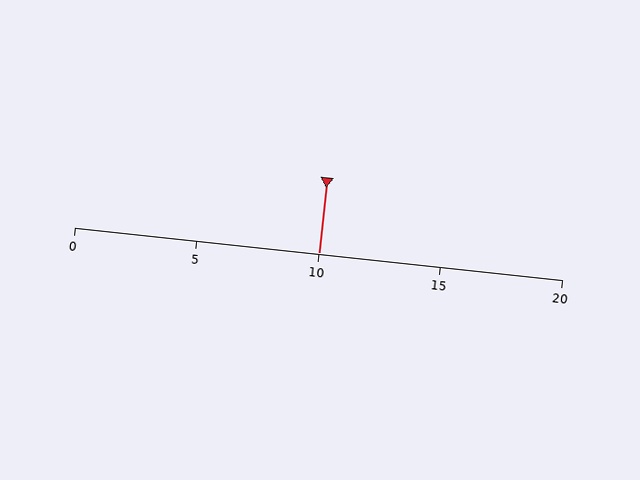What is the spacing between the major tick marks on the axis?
The major ticks are spaced 5 apart.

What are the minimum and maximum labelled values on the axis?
The axis runs from 0 to 20.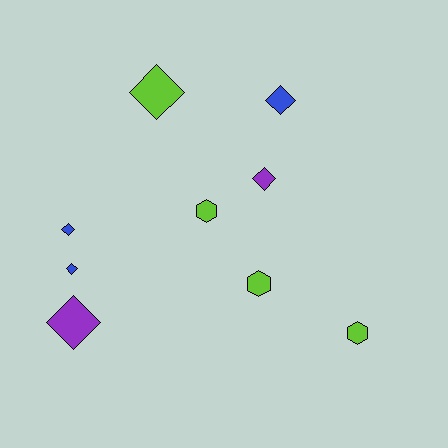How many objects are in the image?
There are 9 objects.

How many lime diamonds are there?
There is 1 lime diamond.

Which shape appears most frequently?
Diamond, with 6 objects.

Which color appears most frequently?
Lime, with 4 objects.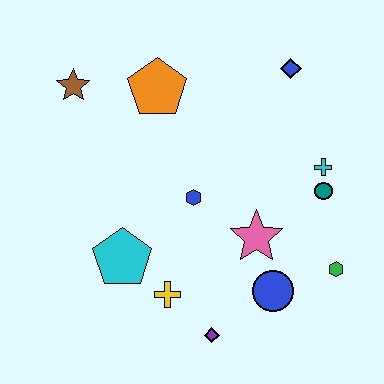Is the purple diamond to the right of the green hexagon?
No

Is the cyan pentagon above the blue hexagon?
No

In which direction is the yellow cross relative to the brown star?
The yellow cross is below the brown star.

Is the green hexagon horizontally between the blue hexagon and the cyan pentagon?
No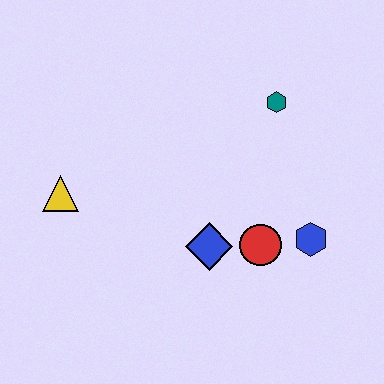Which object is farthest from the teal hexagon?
The yellow triangle is farthest from the teal hexagon.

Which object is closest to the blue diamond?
The red circle is closest to the blue diamond.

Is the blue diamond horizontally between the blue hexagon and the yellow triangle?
Yes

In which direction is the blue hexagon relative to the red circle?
The blue hexagon is to the right of the red circle.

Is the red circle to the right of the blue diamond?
Yes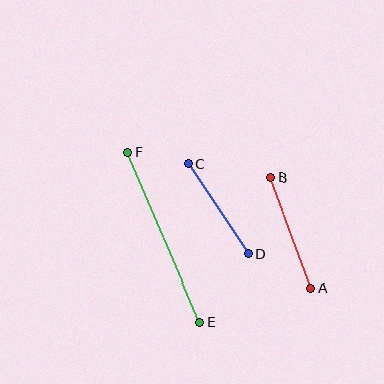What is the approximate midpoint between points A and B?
The midpoint is at approximately (291, 233) pixels.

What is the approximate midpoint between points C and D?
The midpoint is at approximately (218, 209) pixels.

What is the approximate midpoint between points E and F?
The midpoint is at approximately (164, 237) pixels.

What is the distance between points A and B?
The distance is approximately 117 pixels.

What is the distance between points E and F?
The distance is approximately 185 pixels.